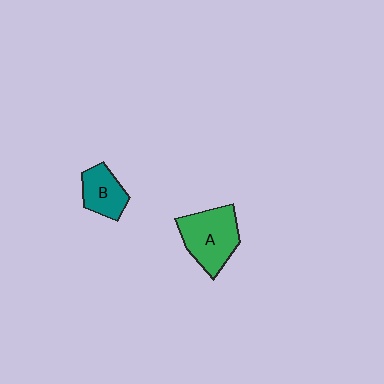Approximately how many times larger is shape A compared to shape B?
Approximately 1.6 times.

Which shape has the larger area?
Shape A (green).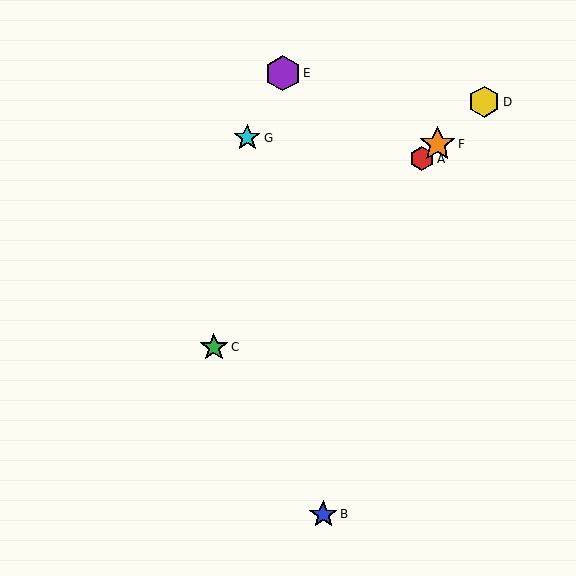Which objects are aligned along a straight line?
Objects A, C, D, F are aligned along a straight line.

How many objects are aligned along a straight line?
4 objects (A, C, D, F) are aligned along a straight line.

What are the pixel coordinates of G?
Object G is at (247, 138).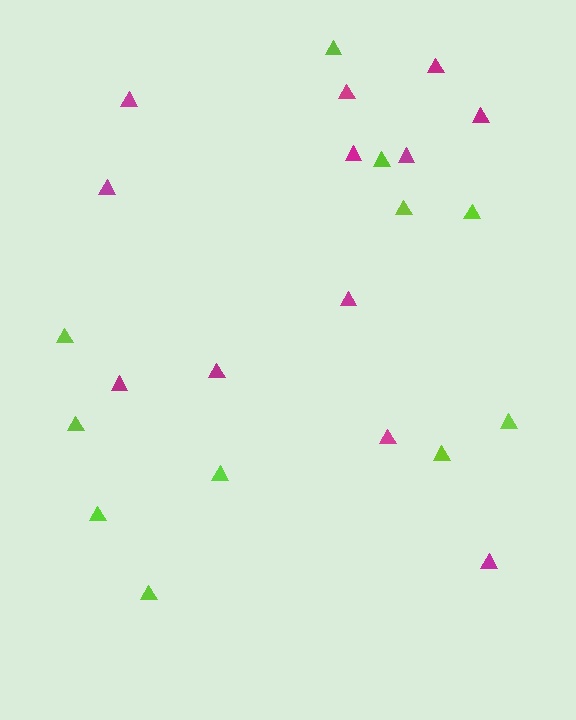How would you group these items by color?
There are 2 groups: one group of lime triangles (11) and one group of magenta triangles (12).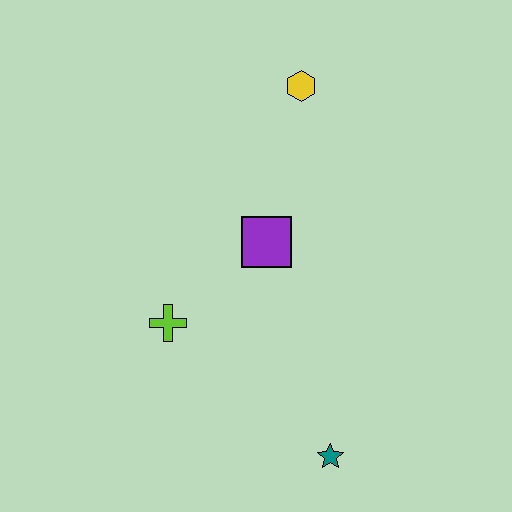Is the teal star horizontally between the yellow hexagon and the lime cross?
No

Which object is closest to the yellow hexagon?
The purple square is closest to the yellow hexagon.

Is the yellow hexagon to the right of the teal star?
No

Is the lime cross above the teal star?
Yes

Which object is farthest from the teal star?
The yellow hexagon is farthest from the teal star.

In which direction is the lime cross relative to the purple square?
The lime cross is to the left of the purple square.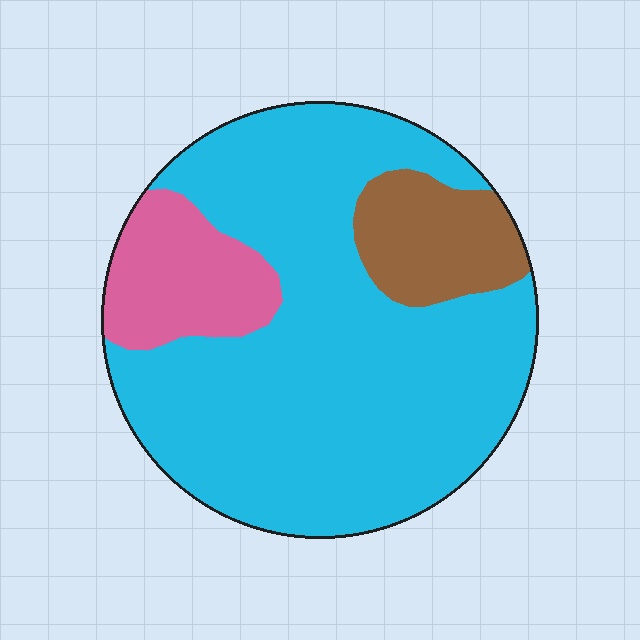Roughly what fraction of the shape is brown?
Brown covers roughly 10% of the shape.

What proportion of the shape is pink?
Pink covers about 15% of the shape.